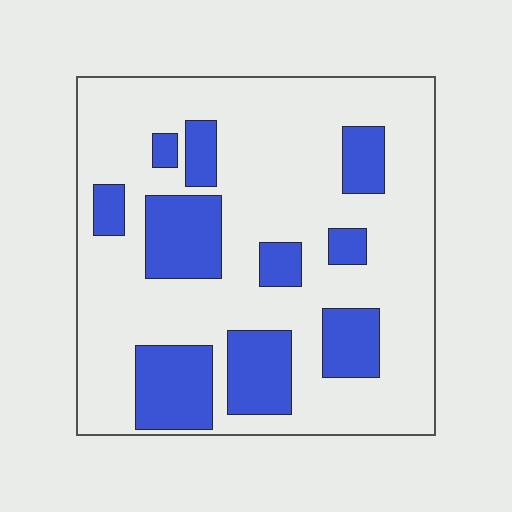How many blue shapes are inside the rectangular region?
10.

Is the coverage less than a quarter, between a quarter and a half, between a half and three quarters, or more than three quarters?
Between a quarter and a half.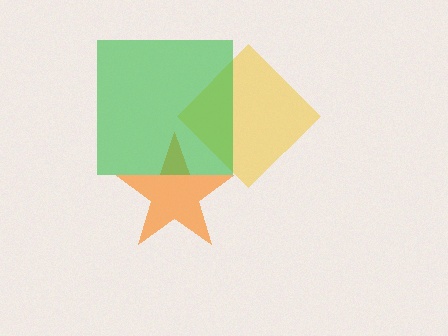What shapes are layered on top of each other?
The layered shapes are: a yellow diamond, an orange star, a green square.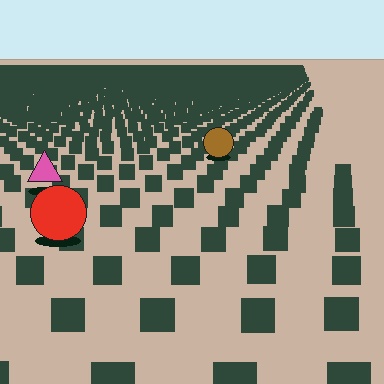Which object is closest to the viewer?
The red circle is closest. The texture marks near it are larger and more spread out.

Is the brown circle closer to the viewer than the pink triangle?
No. The pink triangle is closer — you can tell from the texture gradient: the ground texture is coarser near it.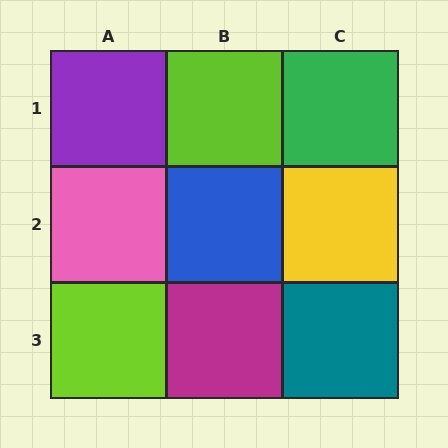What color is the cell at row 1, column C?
Green.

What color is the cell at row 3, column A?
Lime.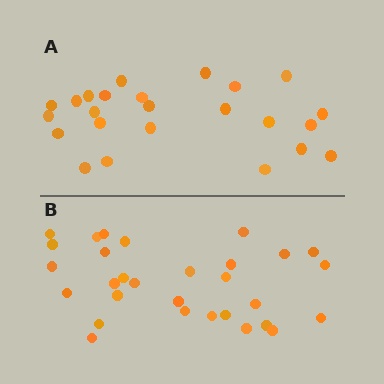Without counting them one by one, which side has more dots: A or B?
Region B (the bottom region) has more dots.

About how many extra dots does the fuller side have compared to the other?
Region B has about 6 more dots than region A.